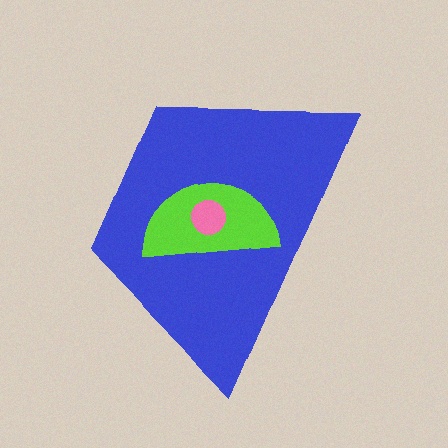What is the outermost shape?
The blue trapezoid.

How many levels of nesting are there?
3.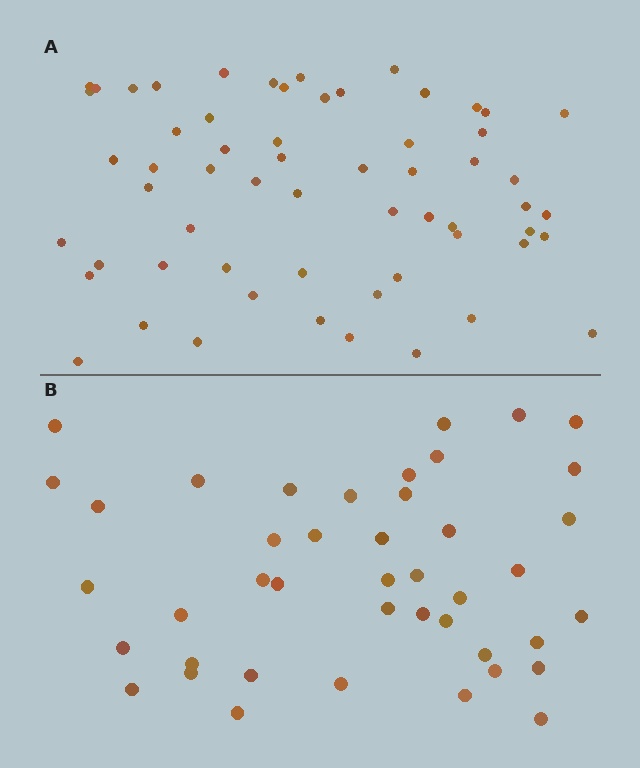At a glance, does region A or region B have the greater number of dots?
Region A (the top region) has more dots.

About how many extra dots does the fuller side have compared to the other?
Region A has approximately 15 more dots than region B.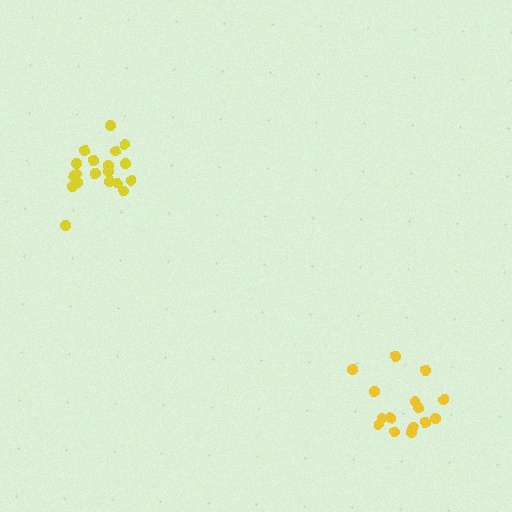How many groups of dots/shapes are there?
There are 2 groups.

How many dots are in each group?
Group 1: 19 dots, Group 2: 15 dots (34 total).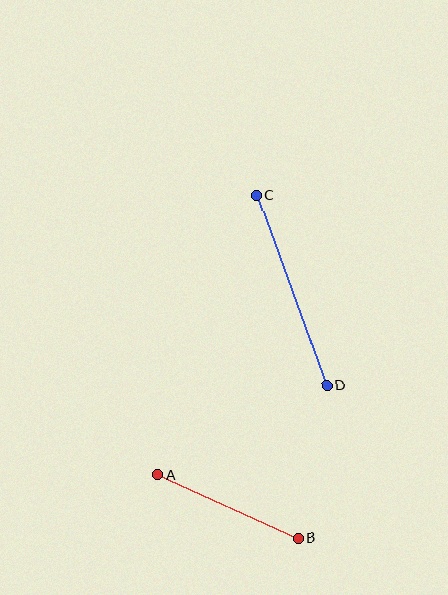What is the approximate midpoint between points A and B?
The midpoint is at approximately (228, 506) pixels.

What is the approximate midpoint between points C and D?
The midpoint is at approximately (292, 290) pixels.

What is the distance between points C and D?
The distance is approximately 203 pixels.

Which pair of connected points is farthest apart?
Points C and D are farthest apart.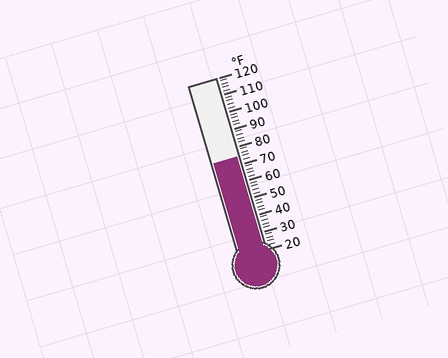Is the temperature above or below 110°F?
The temperature is below 110°F.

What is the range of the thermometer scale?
The thermometer scale ranges from 20°F to 120°F.